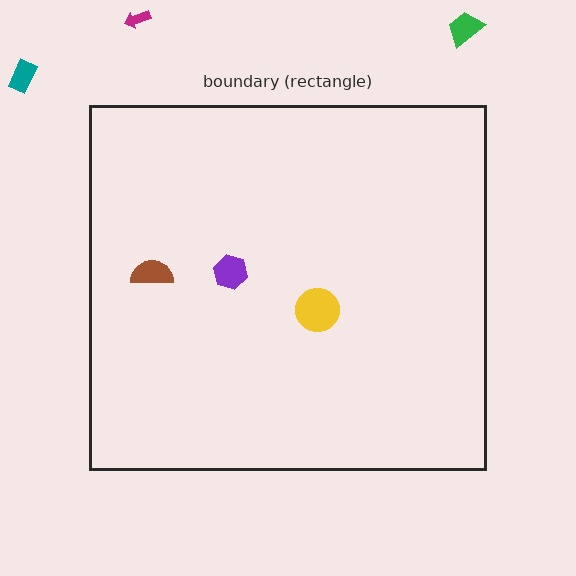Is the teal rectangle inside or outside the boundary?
Outside.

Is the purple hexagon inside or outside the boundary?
Inside.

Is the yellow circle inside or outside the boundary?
Inside.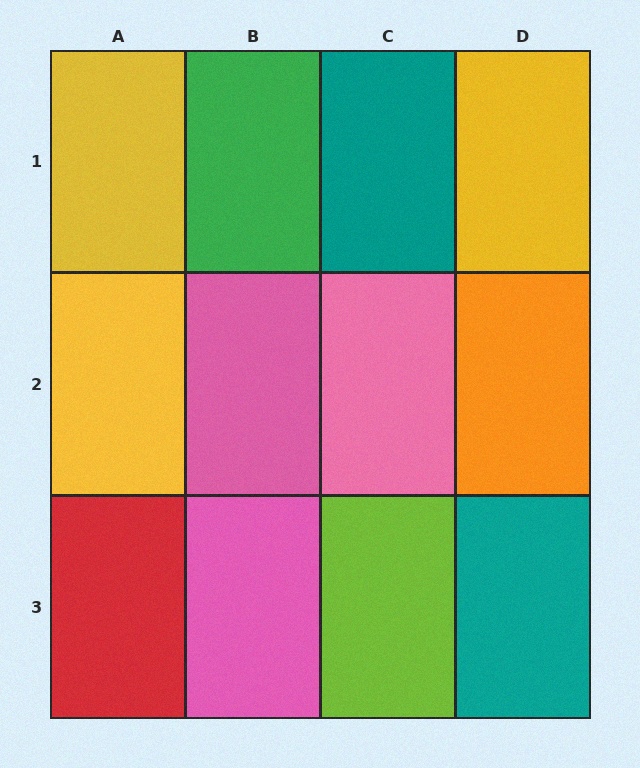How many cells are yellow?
3 cells are yellow.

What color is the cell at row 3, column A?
Red.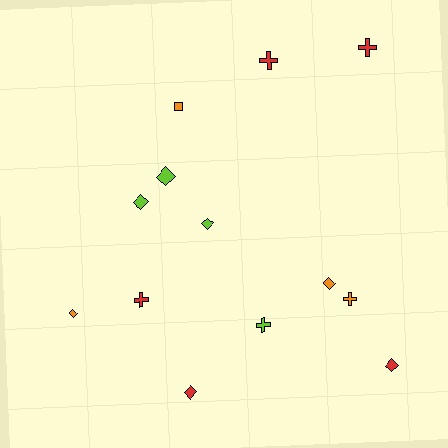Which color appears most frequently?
Red, with 5 objects.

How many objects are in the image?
There are 13 objects.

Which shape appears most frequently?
Diamond, with 7 objects.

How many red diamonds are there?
There are 2 red diamonds.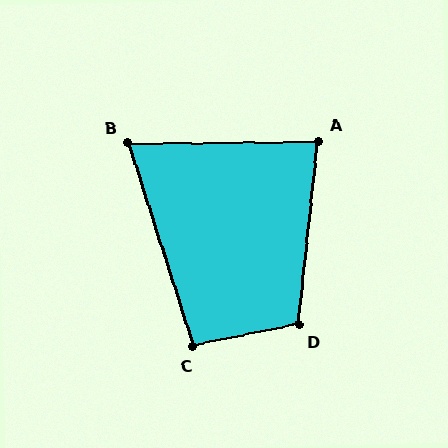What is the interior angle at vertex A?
Approximately 83 degrees (acute).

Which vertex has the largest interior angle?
D, at approximately 107 degrees.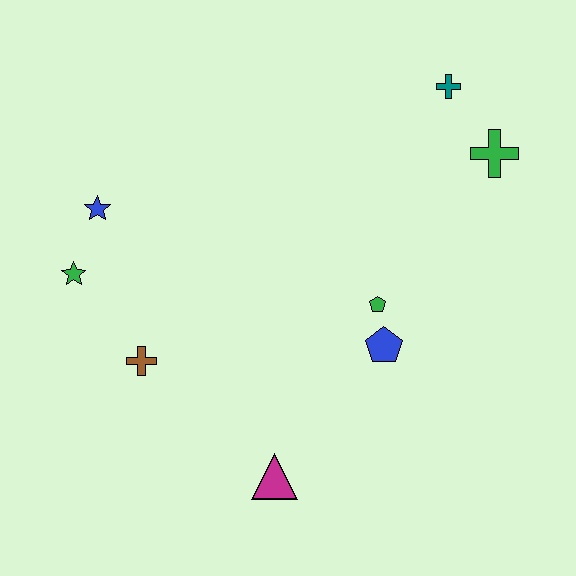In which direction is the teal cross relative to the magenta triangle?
The teal cross is above the magenta triangle.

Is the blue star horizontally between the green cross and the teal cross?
No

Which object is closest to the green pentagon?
The blue pentagon is closest to the green pentagon.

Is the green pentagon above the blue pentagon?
Yes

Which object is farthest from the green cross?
The green star is farthest from the green cross.